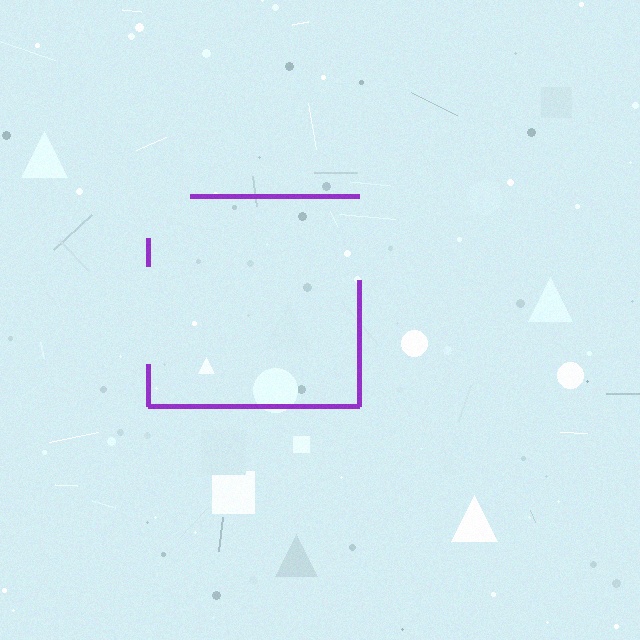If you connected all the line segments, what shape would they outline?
They would outline a square.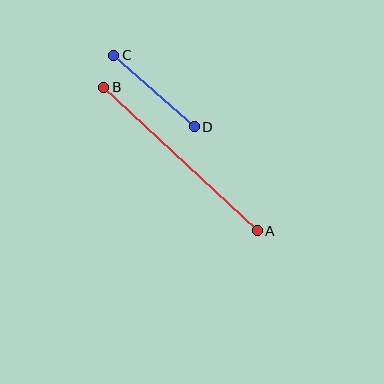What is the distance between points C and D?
The distance is approximately 108 pixels.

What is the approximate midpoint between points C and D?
The midpoint is at approximately (154, 91) pixels.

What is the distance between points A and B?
The distance is approximately 210 pixels.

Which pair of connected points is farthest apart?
Points A and B are farthest apart.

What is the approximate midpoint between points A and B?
The midpoint is at approximately (180, 159) pixels.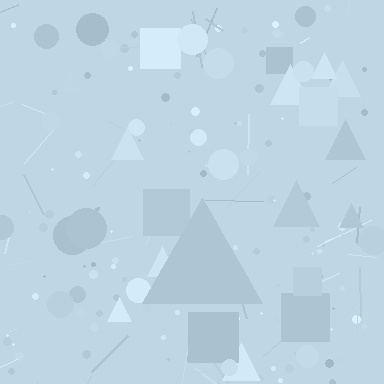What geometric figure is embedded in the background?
A triangle is embedded in the background.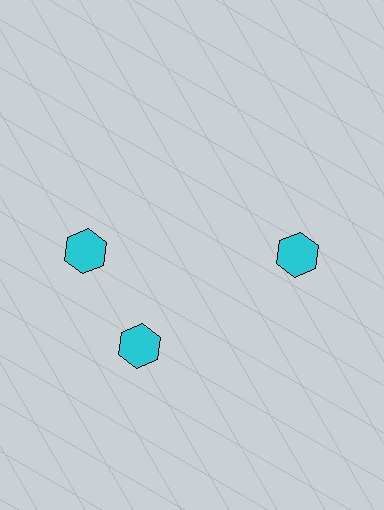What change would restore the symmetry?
The symmetry would be restored by rotating it back into even spacing with its neighbors so that all 3 hexagons sit at equal angles and equal distance from the center.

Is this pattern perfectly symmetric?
No. The 3 cyan hexagons are arranged in a ring, but one element near the 11 o'clock position is rotated out of alignment along the ring, breaking the 3-fold rotational symmetry.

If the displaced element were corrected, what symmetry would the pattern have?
It would have 3-fold rotational symmetry — the pattern would map onto itself every 120 degrees.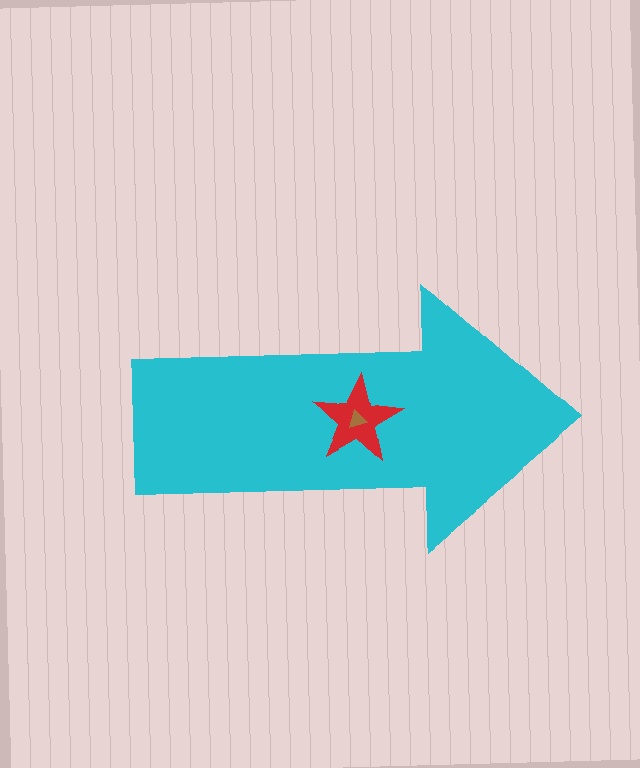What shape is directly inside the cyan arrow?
The red star.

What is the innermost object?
The brown triangle.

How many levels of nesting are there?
3.